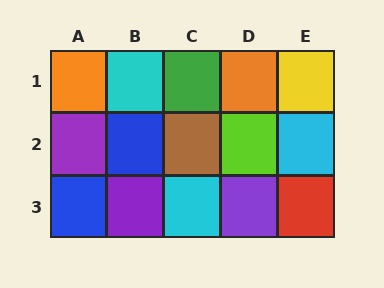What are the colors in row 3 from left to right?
Blue, purple, cyan, purple, red.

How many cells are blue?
2 cells are blue.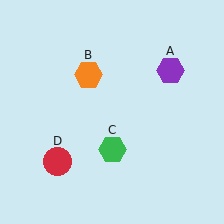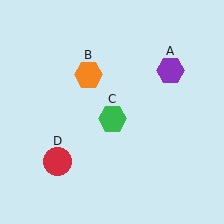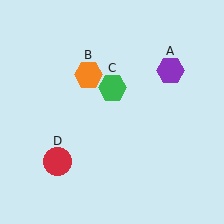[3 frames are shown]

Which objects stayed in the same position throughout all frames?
Purple hexagon (object A) and orange hexagon (object B) and red circle (object D) remained stationary.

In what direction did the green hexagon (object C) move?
The green hexagon (object C) moved up.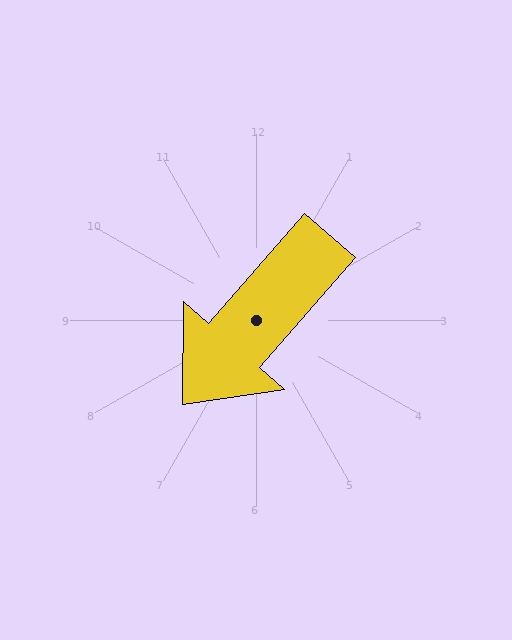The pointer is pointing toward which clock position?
Roughly 7 o'clock.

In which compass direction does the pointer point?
Southwest.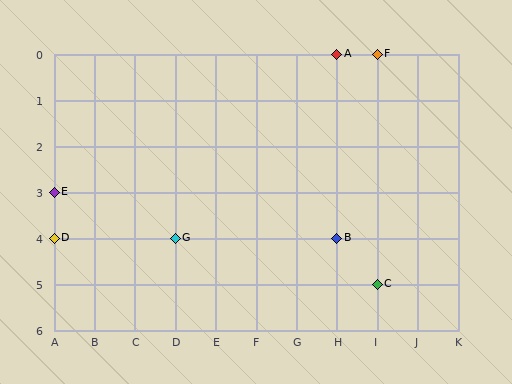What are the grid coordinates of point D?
Point D is at grid coordinates (A, 4).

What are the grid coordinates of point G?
Point G is at grid coordinates (D, 4).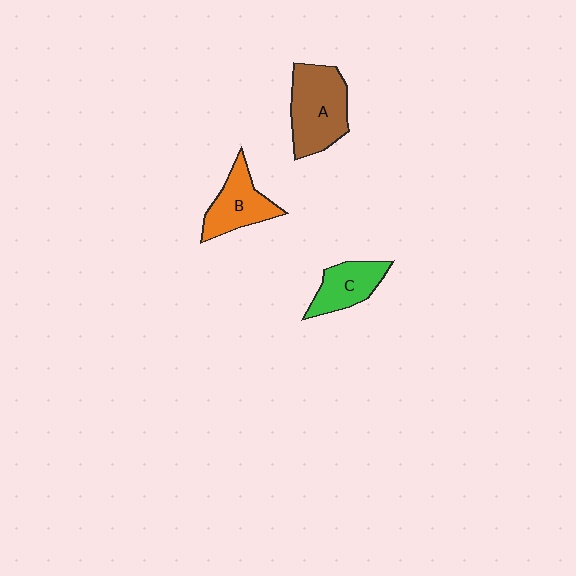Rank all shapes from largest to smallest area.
From largest to smallest: A (brown), B (orange), C (green).